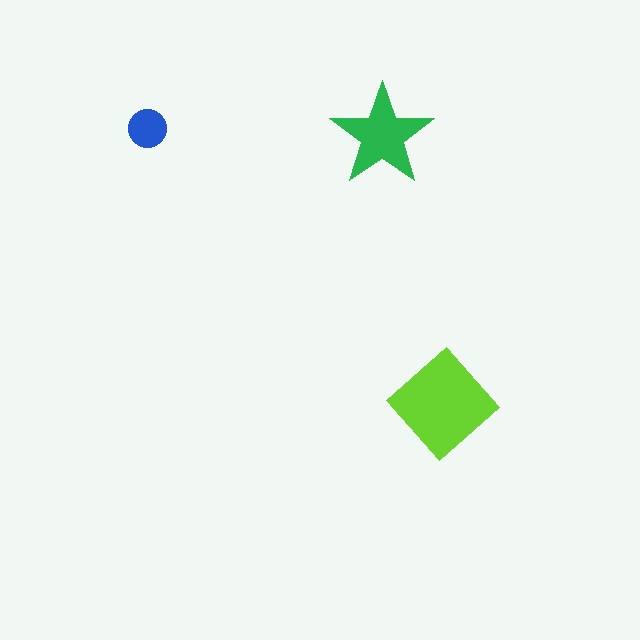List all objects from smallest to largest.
The blue circle, the green star, the lime diamond.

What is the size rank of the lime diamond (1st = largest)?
1st.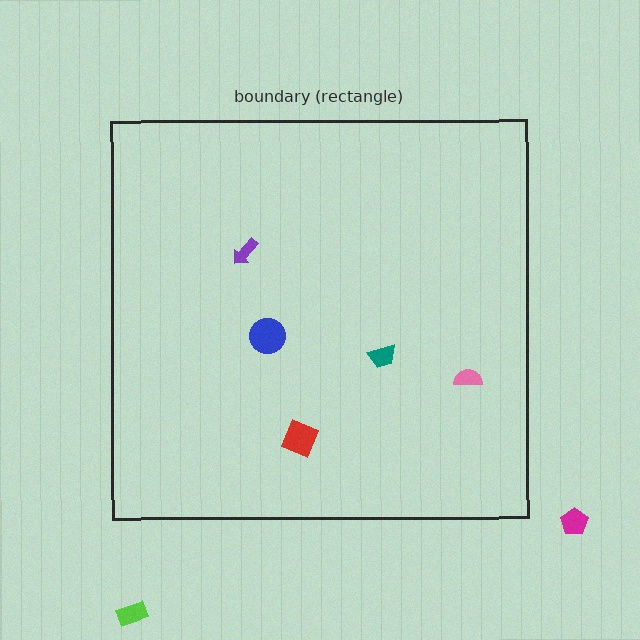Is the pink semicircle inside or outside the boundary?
Inside.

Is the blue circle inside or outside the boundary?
Inside.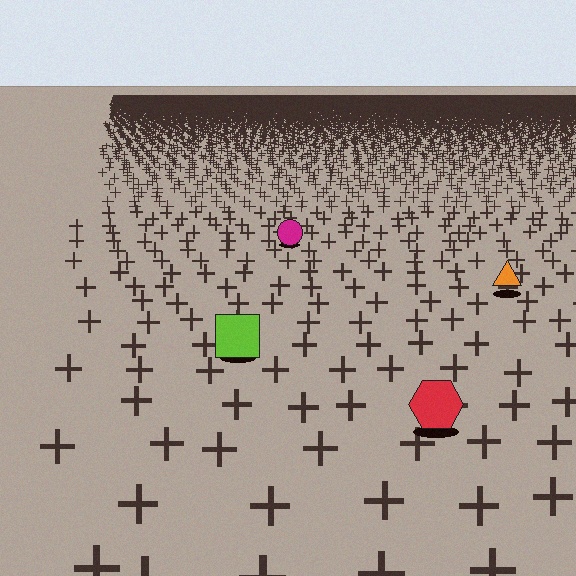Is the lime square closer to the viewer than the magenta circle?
Yes. The lime square is closer — you can tell from the texture gradient: the ground texture is coarser near it.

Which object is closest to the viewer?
The red hexagon is closest. The texture marks near it are larger and more spread out.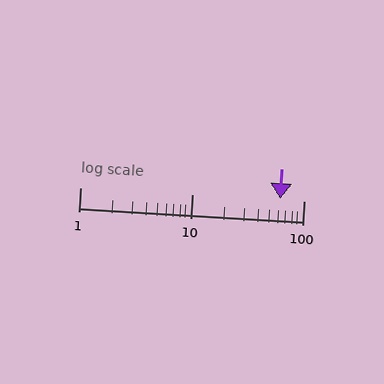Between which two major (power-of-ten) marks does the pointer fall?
The pointer is between 10 and 100.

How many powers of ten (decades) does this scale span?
The scale spans 2 decades, from 1 to 100.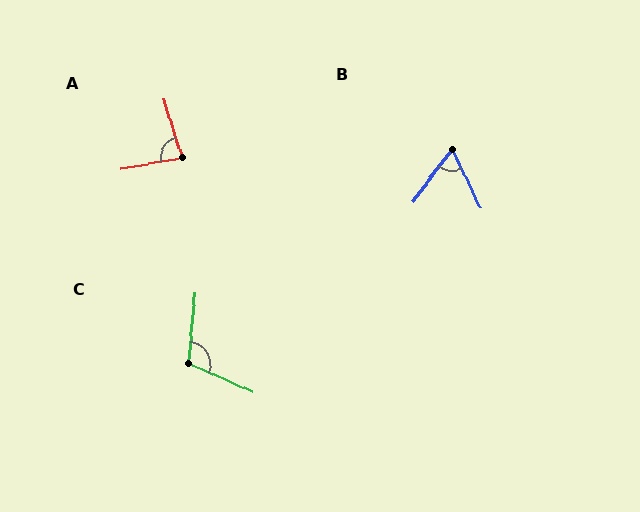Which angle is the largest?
C, at approximately 109 degrees.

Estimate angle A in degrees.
Approximately 83 degrees.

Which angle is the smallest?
B, at approximately 62 degrees.